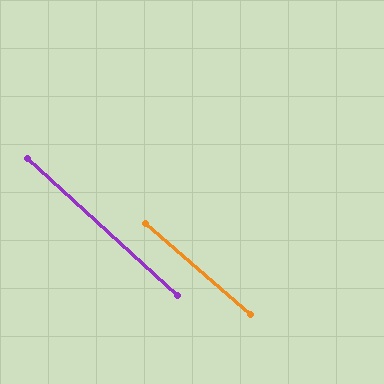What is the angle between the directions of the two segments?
Approximately 2 degrees.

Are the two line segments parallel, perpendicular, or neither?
Parallel — their directions differ by only 1.6°.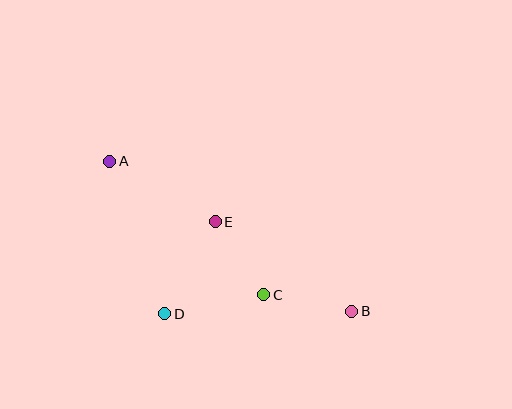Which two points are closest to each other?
Points C and E are closest to each other.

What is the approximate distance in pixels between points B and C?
The distance between B and C is approximately 89 pixels.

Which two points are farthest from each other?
Points A and B are farthest from each other.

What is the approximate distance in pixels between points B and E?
The distance between B and E is approximately 163 pixels.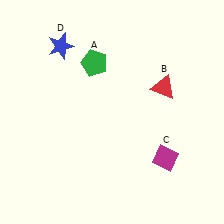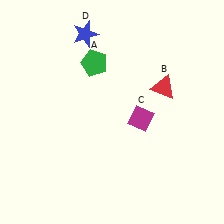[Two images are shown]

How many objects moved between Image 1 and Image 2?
2 objects moved between the two images.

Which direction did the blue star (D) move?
The blue star (D) moved right.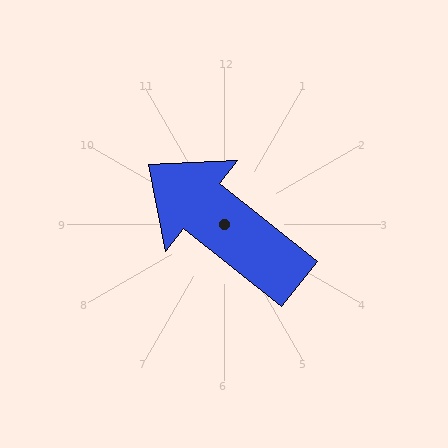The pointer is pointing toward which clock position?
Roughly 10 o'clock.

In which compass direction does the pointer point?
Northwest.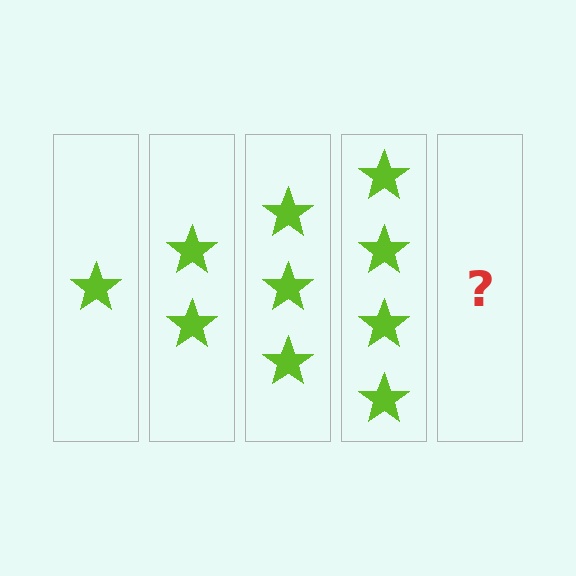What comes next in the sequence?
The next element should be 5 stars.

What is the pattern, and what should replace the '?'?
The pattern is that each step adds one more star. The '?' should be 5 stars.